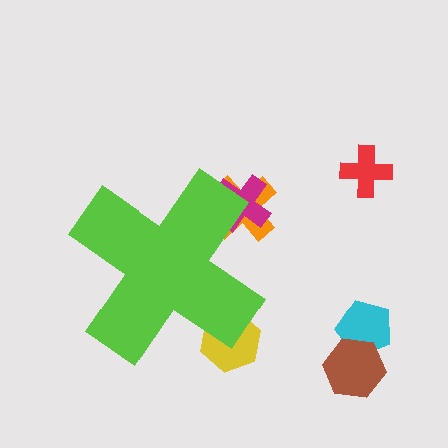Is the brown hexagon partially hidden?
No, the brown hexagon is fully visible.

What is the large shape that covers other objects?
A lime cross.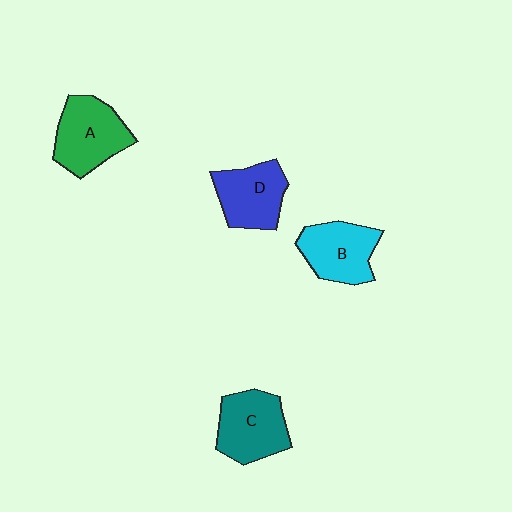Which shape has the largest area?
Shape A (green).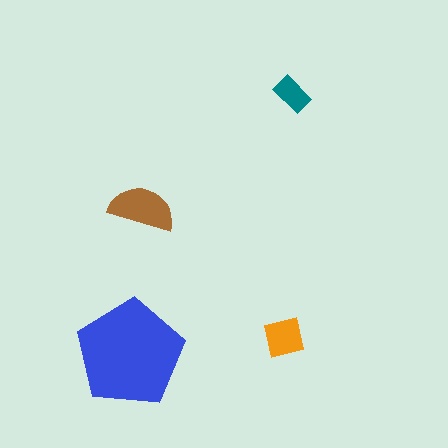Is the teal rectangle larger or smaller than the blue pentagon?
Smaller.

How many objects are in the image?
There are 4 objects in the image.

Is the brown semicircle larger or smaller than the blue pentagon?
Smaller.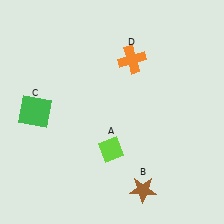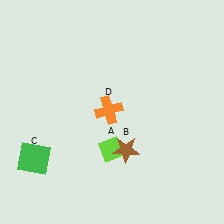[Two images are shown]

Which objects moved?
The objects that moved are: the brown star (B), the green square (C), the orange cross (D).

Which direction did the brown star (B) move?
The brown star (B) moved up.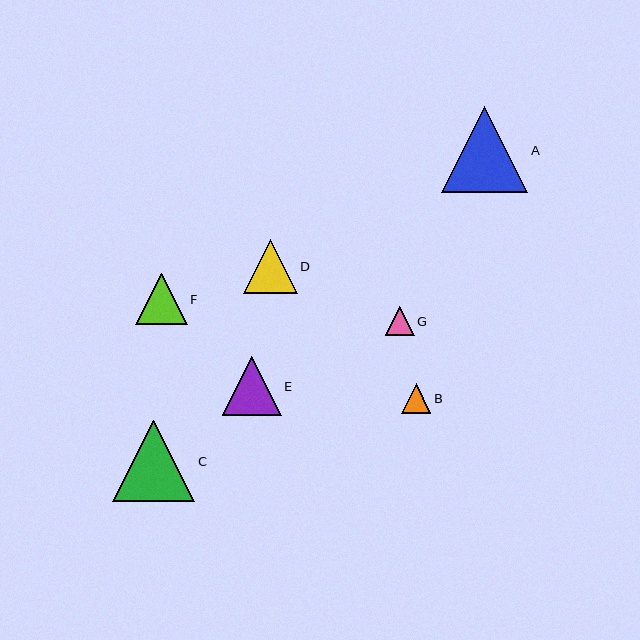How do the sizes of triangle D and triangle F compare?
Triangle D and triangle F are approximately the same size.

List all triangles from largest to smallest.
From largest to smallest: A, C, E, D, F, B, G.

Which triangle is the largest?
Triangle A is the largest with a size of approximately 86 pixels.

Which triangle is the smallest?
Triangle G is the smallest with a size of approximately 29 pixels.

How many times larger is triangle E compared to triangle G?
Triangle E is approximately 2.0 times the size of triangle G.